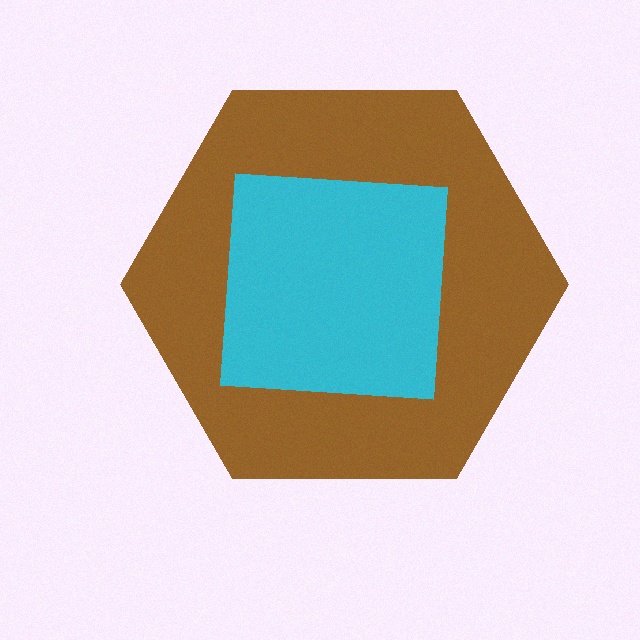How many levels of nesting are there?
2.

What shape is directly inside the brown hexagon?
The cyan square.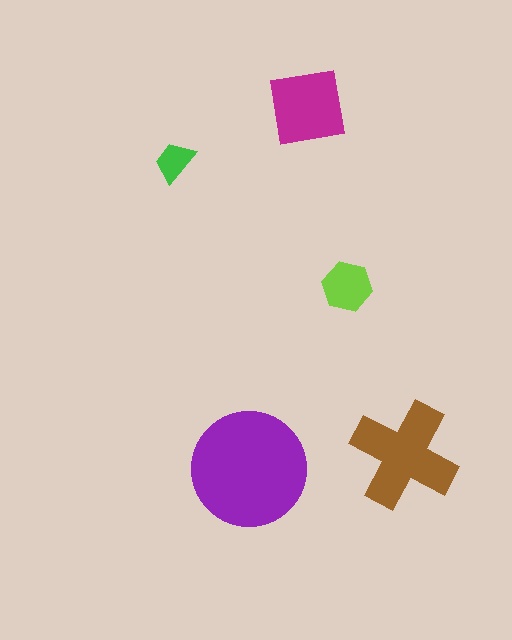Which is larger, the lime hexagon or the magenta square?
The magenta square.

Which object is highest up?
The magenta square is topmost.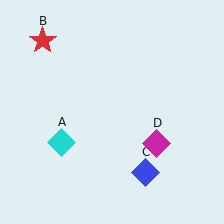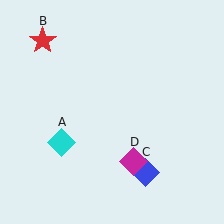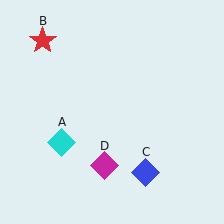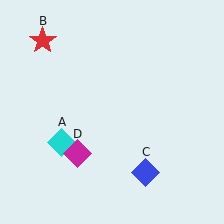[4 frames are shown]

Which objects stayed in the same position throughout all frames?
Cyan diamond (object A) and red star (object B) and blue diamond (object C) remained stationary.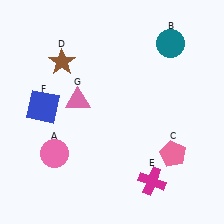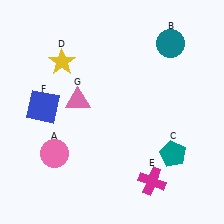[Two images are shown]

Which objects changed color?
C changed from pink to teal. D changed from brown to yellow.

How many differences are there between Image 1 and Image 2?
There are 2 differences between the two images.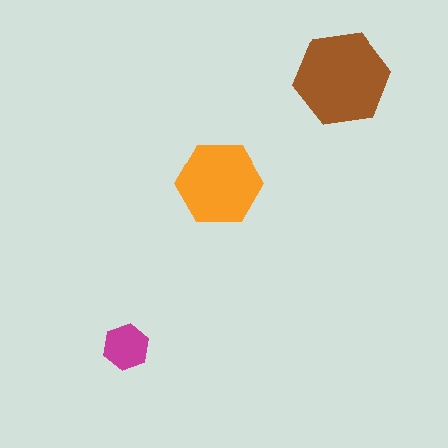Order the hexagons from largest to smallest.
the brown one, the orange one, the magenta one.